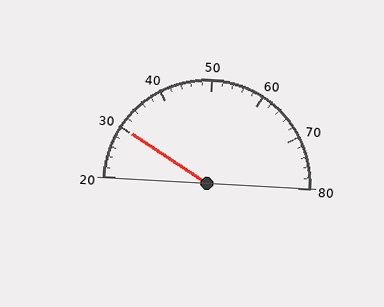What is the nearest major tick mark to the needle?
The nearest major tick mark is 30.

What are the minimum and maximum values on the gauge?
The gauge ranges from 20 to 80.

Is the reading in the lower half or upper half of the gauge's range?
The reading is in the lower half of the range (20 to 80).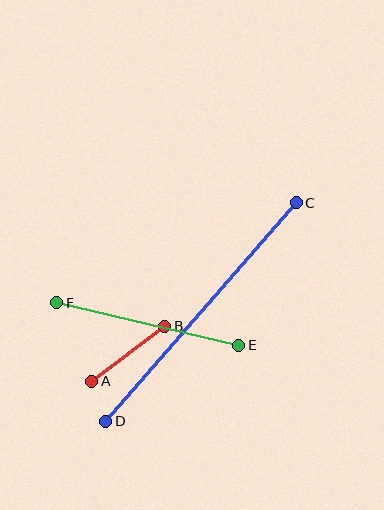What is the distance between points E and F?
The distance is approximately 187 pixels.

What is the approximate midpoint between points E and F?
The midpoint is at approximately (148, 324) pixels.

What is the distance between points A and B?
The distance is approximately 91 pixels.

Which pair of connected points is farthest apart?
Points C and D are farthest apart.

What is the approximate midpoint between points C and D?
The midpoint is at approximately (201, 312) pixels.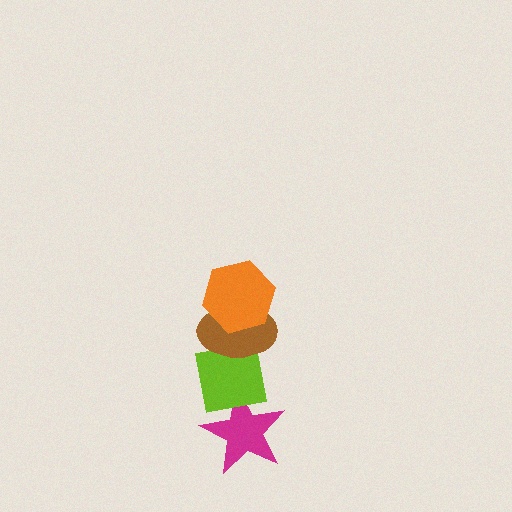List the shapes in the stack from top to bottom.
From top to bottom: the orange hexagon, the brown ellipse, the lime square, the magenta star.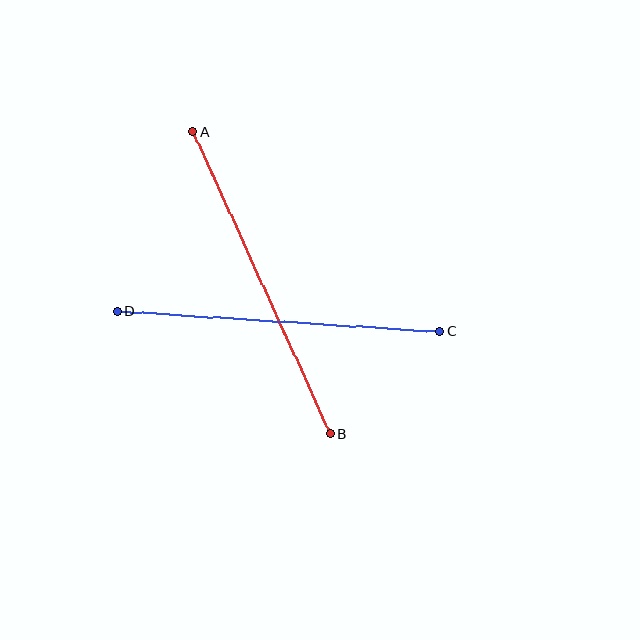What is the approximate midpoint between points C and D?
The midpoint is at approximately (279, 321) pixels.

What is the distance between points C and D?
The distance is approximately 324 pixels.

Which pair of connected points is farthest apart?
Points A and B are farthest apart.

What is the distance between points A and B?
The distance is approximately 332 pixels.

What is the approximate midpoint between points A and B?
The midpoint is at approximately (262, 283) pixels.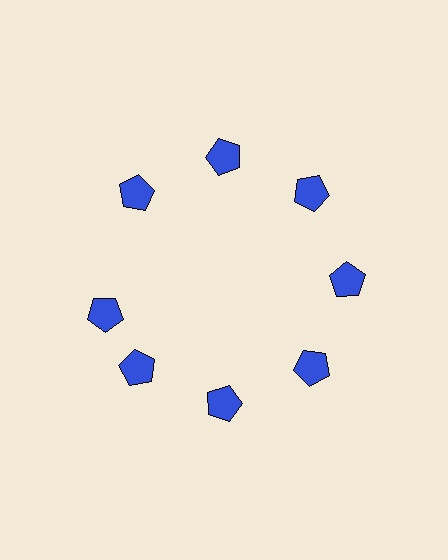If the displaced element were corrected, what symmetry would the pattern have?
It would have 8-fold rotational symmetry — the pattern would map onto itself every 45 degrees.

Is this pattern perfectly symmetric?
No. The 8 blue pentagons are arranged in a ring, but one element near the 9 o'clock position is rotated out of alignment along the ring, breaking the 8-fold rotational symmetry.